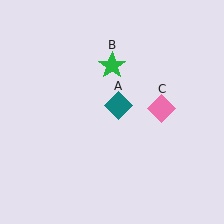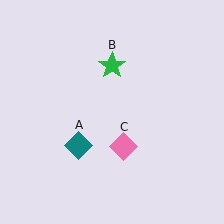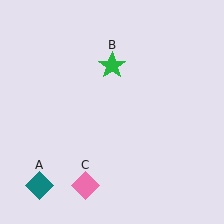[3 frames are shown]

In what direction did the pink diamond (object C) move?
The pink diamond (object C) moved down and to the left.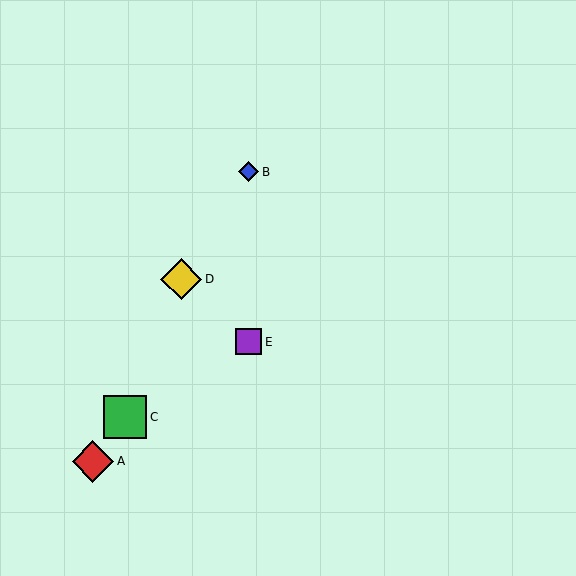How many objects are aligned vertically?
2 objects (B, E) are aligned vertically.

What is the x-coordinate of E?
Object E is at x≈249.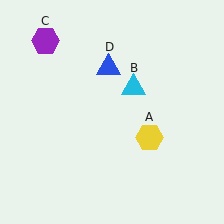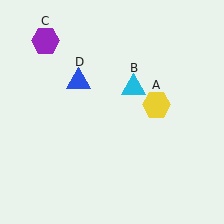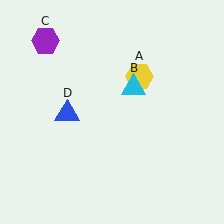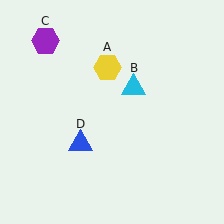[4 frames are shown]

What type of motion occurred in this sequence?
The yellow hexagon (object A), blue triangle (object D) rotated counterclockwise around the center of the scene.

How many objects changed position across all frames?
2 objects changed position: yellow hexagon (object A), blue triangle (object D).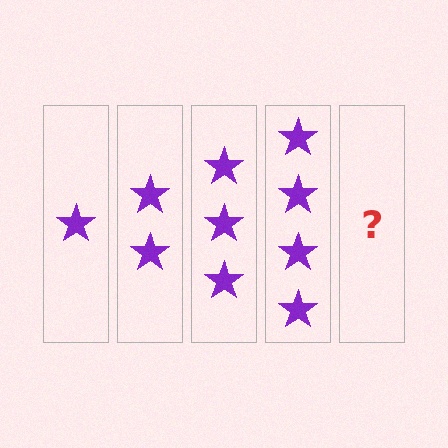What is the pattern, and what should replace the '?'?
The pattern is that each step adds one more star. The '?' should be 5 stars.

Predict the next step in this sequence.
The next step is 5 stars.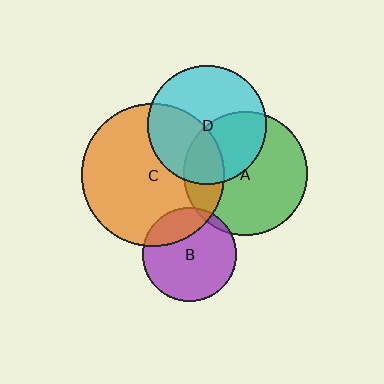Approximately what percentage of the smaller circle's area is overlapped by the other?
Approximately 25%.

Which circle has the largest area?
Circle C (orange).